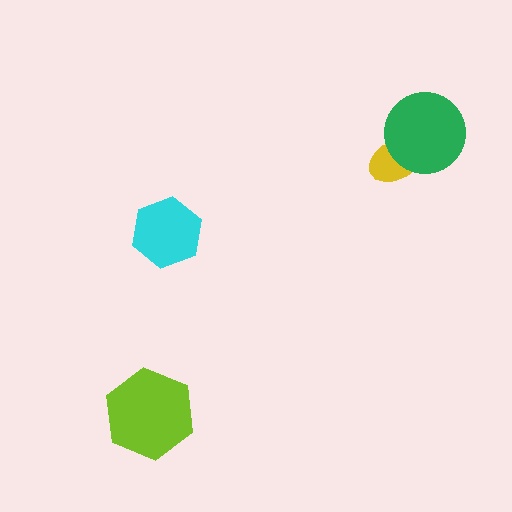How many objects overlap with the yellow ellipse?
1 object overlaps with the yellow ellipse.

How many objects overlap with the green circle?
1 object overlaps with the green circle.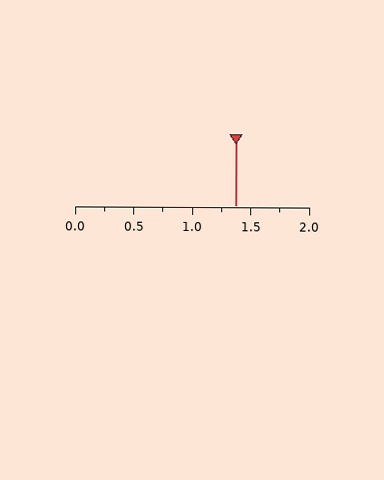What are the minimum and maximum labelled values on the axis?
The axis runs from 0.0 to 2.0.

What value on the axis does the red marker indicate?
The marker indicates approximately 1.38.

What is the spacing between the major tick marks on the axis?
The major ticks are spaced 0.5 apart.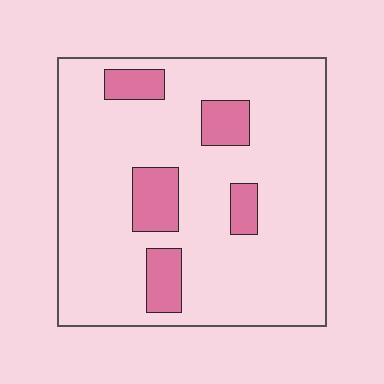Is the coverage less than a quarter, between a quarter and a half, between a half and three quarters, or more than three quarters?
Less than a quarter.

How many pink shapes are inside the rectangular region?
5.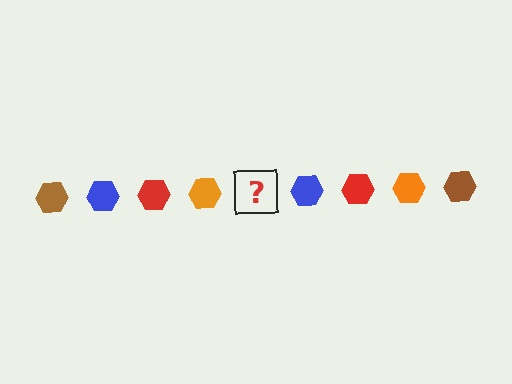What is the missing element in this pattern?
The missing element is a brown hexagon.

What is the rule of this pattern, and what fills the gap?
The rule is that the pattern cycles through brown, blue, red, orange hexagons. The gap should be filled with a brown hexagon.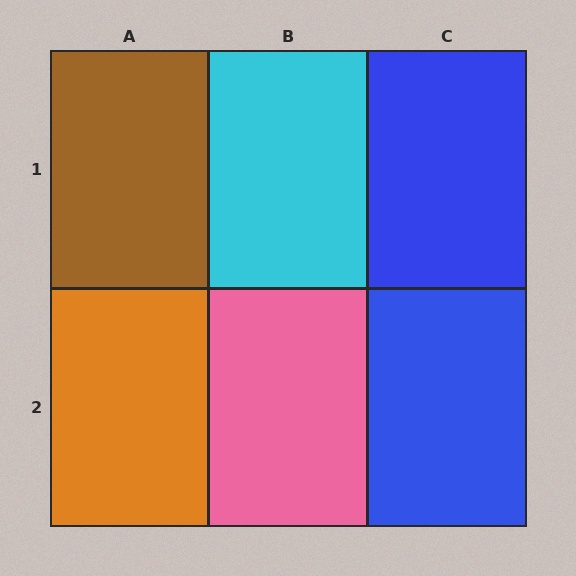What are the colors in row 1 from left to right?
Brown, cyan, blue.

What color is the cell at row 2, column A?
Orange.